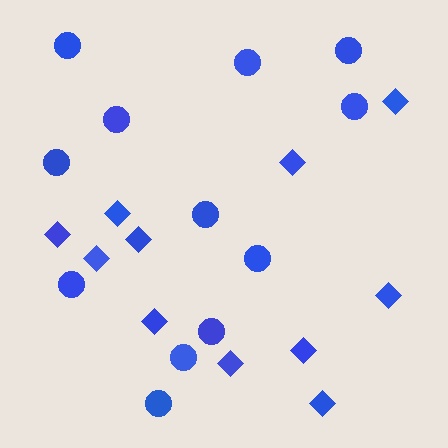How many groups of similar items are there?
There are 2 groups: one group of circles (12) and one group of diamonds (11).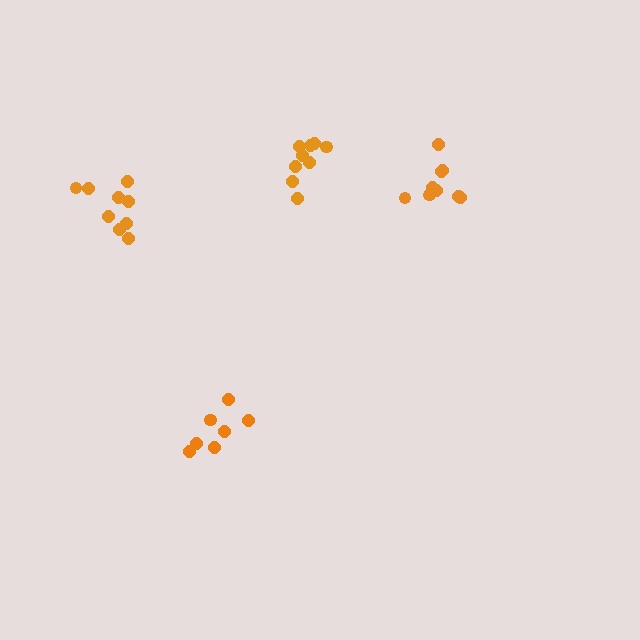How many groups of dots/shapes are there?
There are 4 groups.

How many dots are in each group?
Group 1: 9 dots, Group 2: 9 dots, Group 3: 9 dots, Group 4: 7 dots (34 total).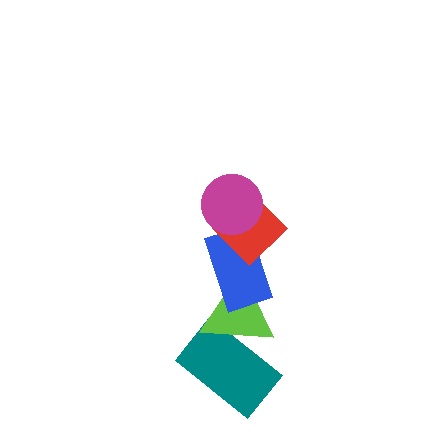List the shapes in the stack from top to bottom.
From top to bottom: the magenta circle, the red diamond, the blue rectangle, the lime triangle, the teal rectangle.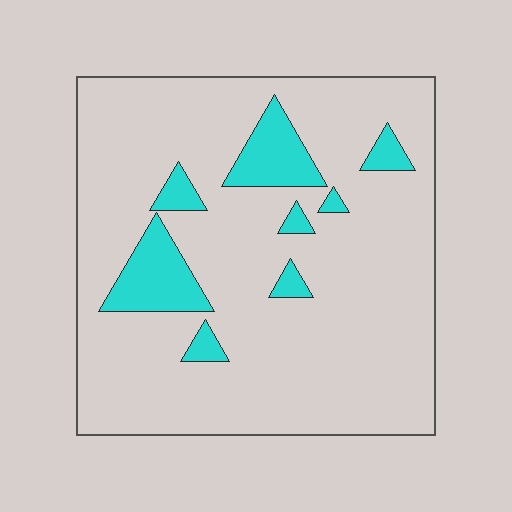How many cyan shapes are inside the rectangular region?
8.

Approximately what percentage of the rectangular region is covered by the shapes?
Approximately 15%.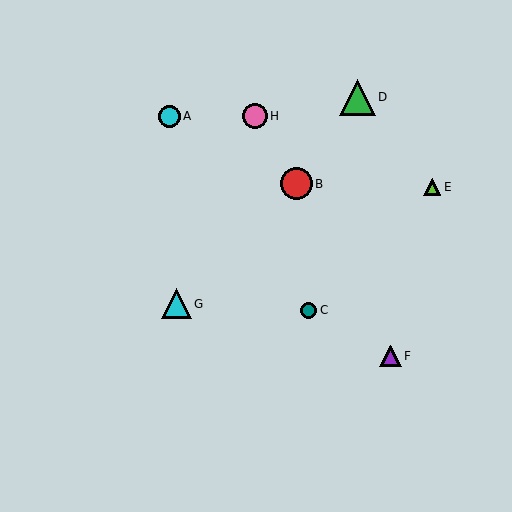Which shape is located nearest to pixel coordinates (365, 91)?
The green triangle (labeled D) at (357, 97) is nearest to that location.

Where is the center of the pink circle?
The center of the pink circle is at (255, 116).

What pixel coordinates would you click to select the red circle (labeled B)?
Click at (296, 184) to select the red circle B.